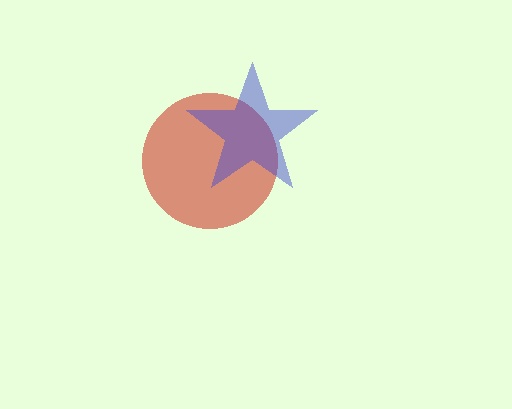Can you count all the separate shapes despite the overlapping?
Yes, there are 2 separate shapes.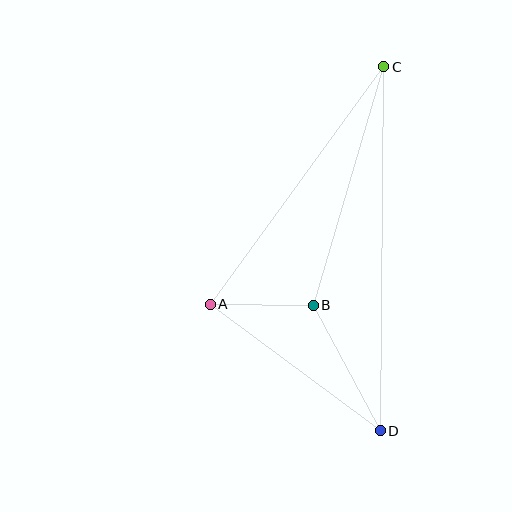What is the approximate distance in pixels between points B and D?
The distance between B and D is approximately 142 pixels.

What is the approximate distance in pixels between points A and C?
The distance between A and C is approximately 294 pixels.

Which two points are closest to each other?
Points A and B are closest to each other.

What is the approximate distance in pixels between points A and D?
The distance between A and D is approximately 212 pixels.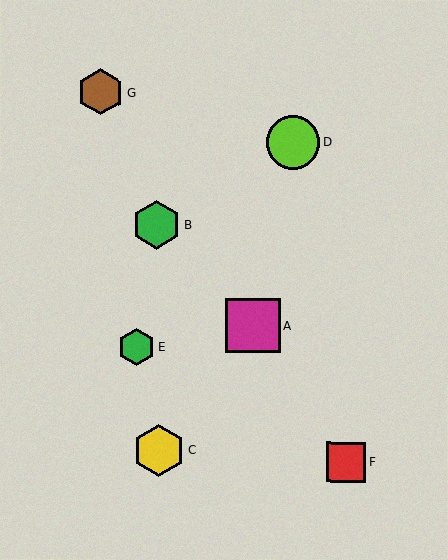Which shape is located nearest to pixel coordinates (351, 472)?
The red square (labeled F) at (346, 462) is nearest to that location.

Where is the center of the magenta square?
The center of the magenta square is at (253, 326).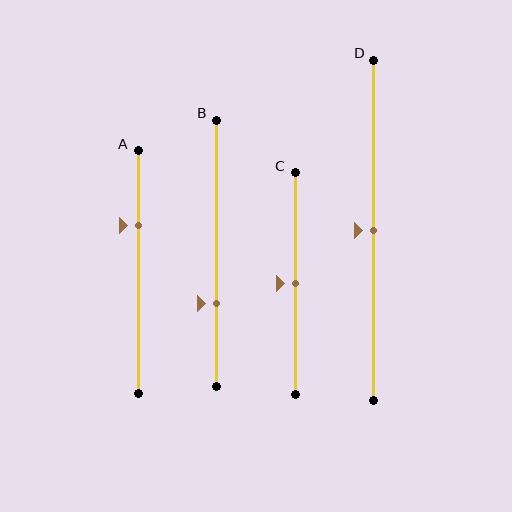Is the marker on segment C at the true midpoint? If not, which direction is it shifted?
Yes, the marker on segment C is at the true midpoint.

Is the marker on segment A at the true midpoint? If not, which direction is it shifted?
No, the marker on segment A is shifted upward by about 19% of the segment length.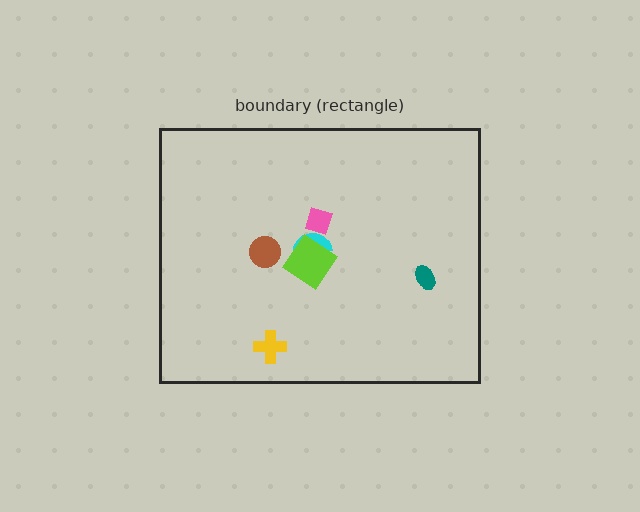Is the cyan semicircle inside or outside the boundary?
Inside.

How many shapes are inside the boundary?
6 inside, 0 outside.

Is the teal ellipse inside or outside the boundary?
Inside.